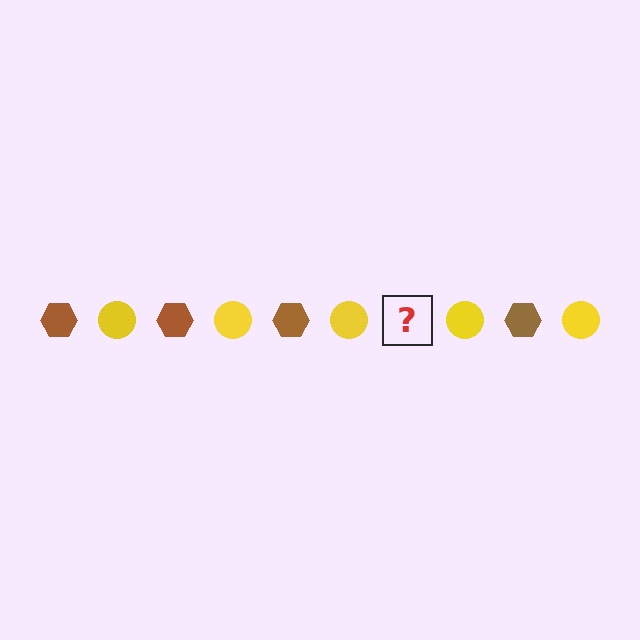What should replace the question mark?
The question mark should be replaced with a brown hexagon.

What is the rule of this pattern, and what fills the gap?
The rule is that the pattern alternates between brown hexagon and yellow circle. The gap should be filled with a brown hexagon.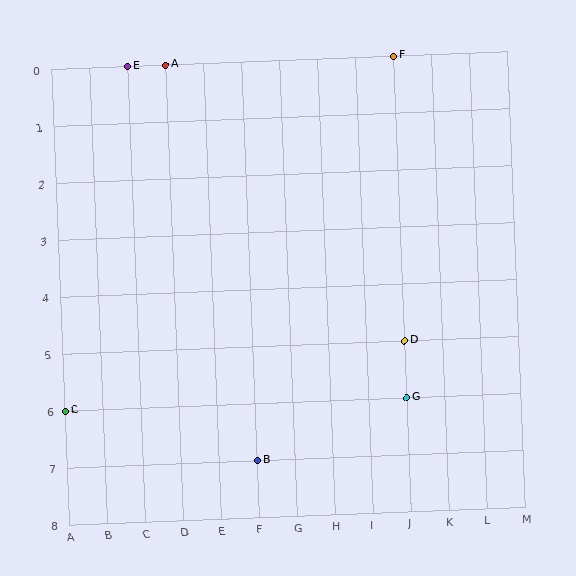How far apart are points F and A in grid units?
Points F and A are 6 columns apart.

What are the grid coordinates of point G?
Point G is at grid coordinates (J, 6).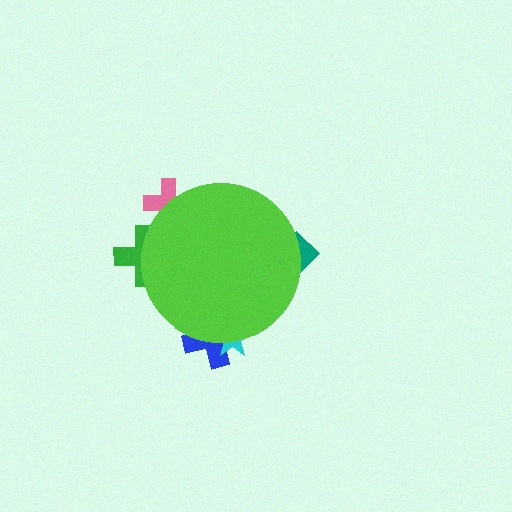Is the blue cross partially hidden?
Yes, the blue cross is partially hidden behind the lime circle.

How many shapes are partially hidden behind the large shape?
5 shapes are partially hidden.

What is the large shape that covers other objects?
A lime circle.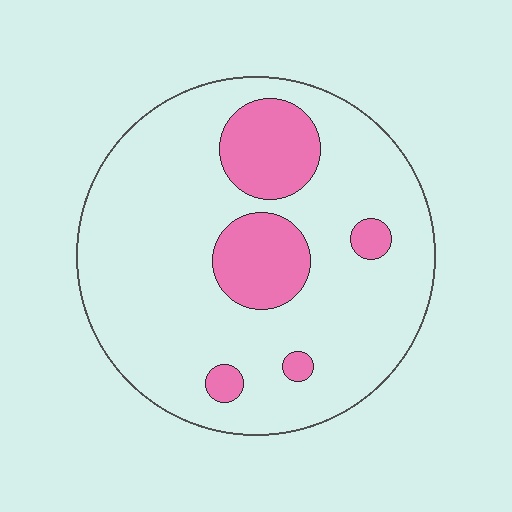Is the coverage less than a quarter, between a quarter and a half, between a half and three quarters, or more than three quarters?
Less than a quarter.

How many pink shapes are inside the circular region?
5.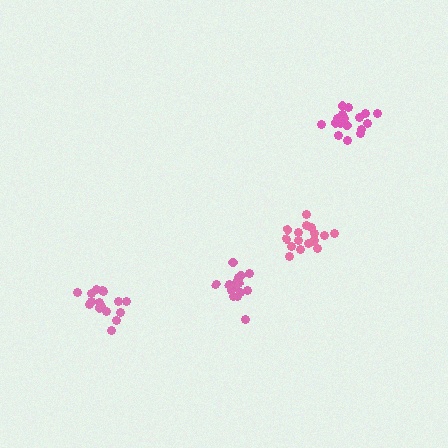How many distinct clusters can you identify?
There are 4 distinct clusters.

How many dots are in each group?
Group 1: 17 dots, Group 2: 16 dots, Group 3: 17 dots, Group 4: 16 dots (66 total).